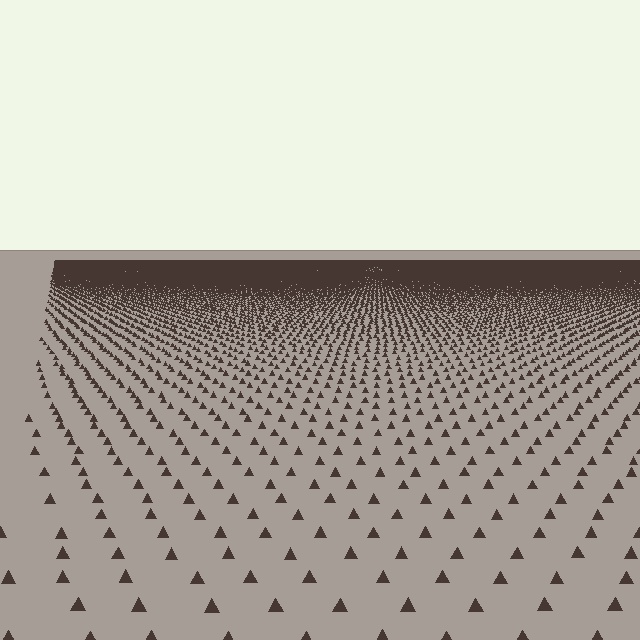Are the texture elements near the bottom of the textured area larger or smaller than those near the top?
Larger. Near the bottom, elements are closer to the viewer and appear at a bigger on-screen size.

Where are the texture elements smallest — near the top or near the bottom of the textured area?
Near the top.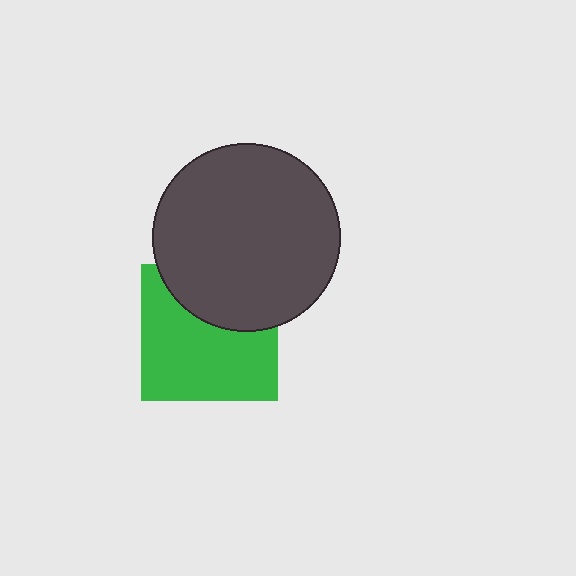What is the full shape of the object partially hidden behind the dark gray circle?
The partially hidden object is a green square.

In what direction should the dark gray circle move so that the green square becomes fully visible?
The dark gray circle should move up. That is the shortest direction to clear the overlap and leave the green square fully visible.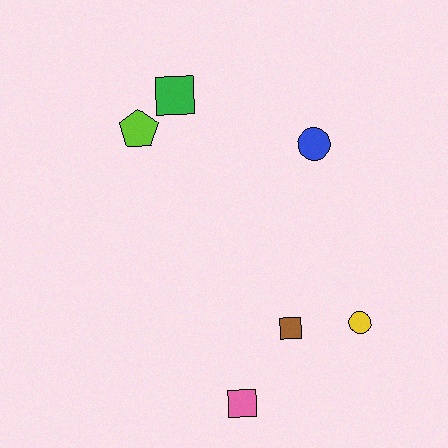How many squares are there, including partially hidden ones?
There are 3 squares.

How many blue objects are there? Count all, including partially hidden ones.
There is 1 blue object.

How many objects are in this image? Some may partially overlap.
There are 6 objects.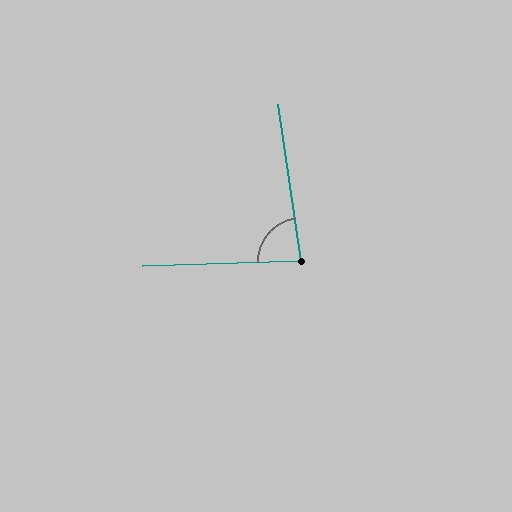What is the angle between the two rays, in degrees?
Approximately 83 degrees.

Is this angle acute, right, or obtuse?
It is acute.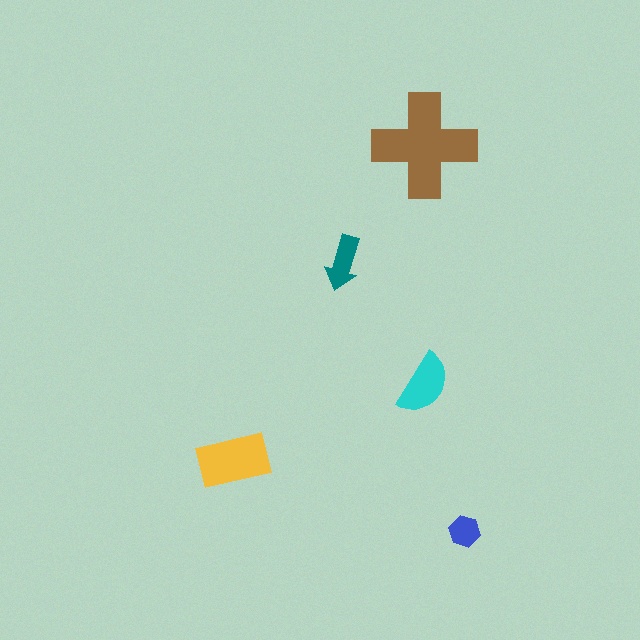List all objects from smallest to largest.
The blue hexagon, the teal arrow, the cyan semicircle, the yellow rectangle, the brown cross.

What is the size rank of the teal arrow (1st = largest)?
4th.